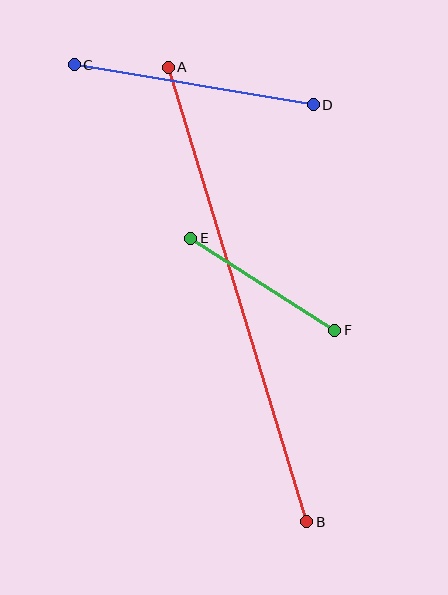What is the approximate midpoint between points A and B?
The midpoint is at approximately (238, 294) pixels.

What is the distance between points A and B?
The distance is approximately 475 pixels.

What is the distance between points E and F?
The distance is approximately 171 pixels.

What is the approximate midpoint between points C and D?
The midpoint is at approximately (194, 85) pixels.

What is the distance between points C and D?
The distance is approximately 243 pixels.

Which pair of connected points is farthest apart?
Points A and B are farthest apart.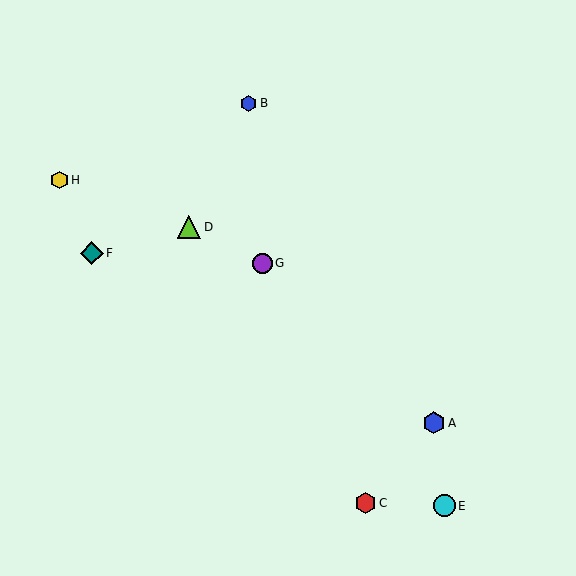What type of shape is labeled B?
Shape B is a blue hexagon.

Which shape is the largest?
The lime triangle (labeled D) is the largest.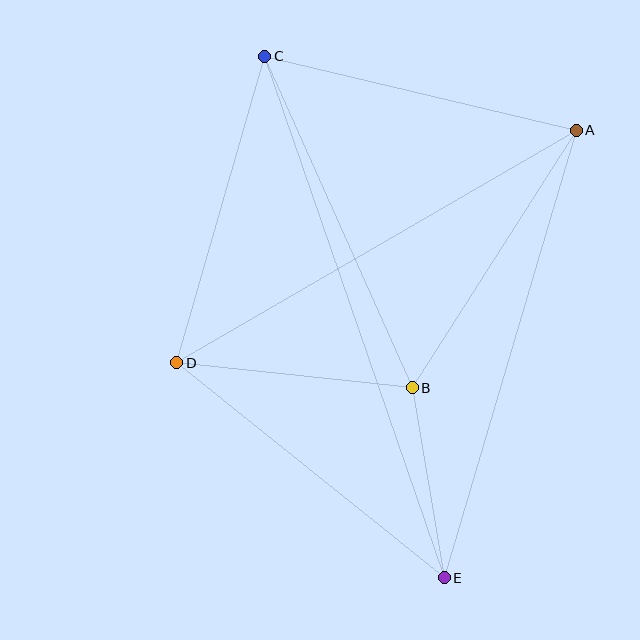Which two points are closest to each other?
Points B and E are closest to each other.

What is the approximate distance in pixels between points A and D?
The distance between A and D is approximately 463 pixels.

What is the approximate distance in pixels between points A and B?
The distance between A and B is approximately 305 pixels.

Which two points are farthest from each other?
Points C and E are farthest from each other.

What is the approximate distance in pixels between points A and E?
The distance between A and E is approximately 467 pixels.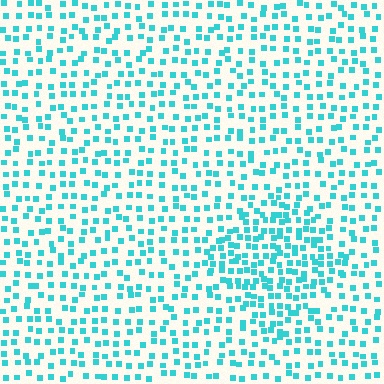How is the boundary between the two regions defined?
The boundary is defined by a change in element density (approximately 1.8x ratio). All elements are the same color, size, and shape.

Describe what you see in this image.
The image contains small cyan elements arranged at two different densities. A diamond-shaped region is visible where the elements are more densely packed than the surrounding area.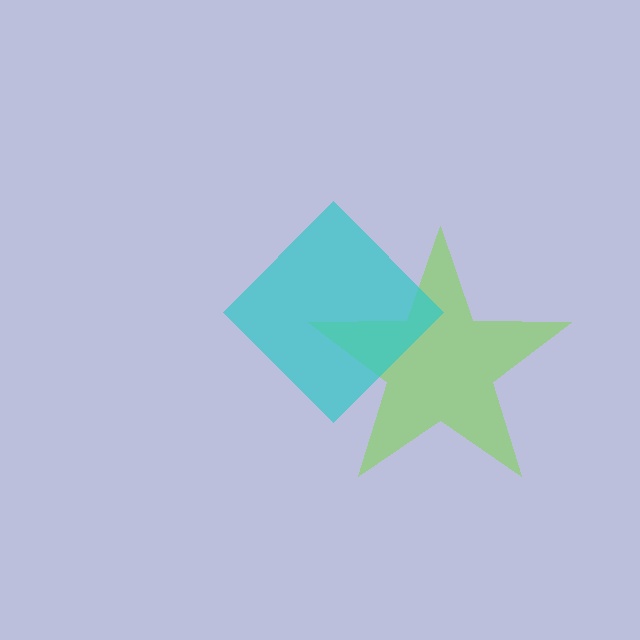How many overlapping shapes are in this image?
There are 2 overlapping shapes in the image.